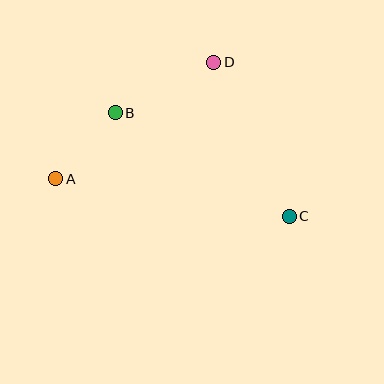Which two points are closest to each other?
Points A and B are closest to each other.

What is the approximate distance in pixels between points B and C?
The distance between B and C is approximately 202 pixels.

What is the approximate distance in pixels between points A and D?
The distance between A and D is approximately 196 pixels.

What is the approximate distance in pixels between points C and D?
The distance between C and D is approximately 171 pixels.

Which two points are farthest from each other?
Points A and C are farthest from each other.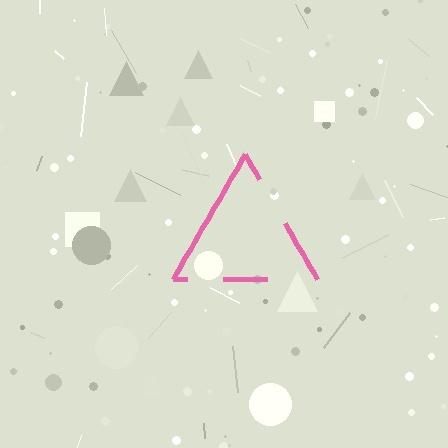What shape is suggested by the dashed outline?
The dashed outline suggests a triangle.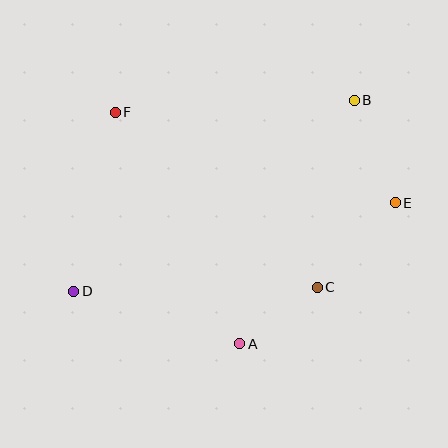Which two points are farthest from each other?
Points B and D are farthest from each other.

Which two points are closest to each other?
Points A and C are closest to each other.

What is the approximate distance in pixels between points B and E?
The distance between B and E is approximately 110 pixels.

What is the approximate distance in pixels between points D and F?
The distance between D and F is approximately 184 pixels.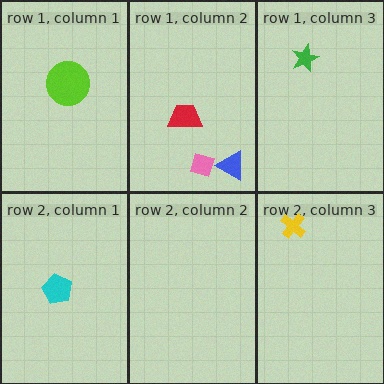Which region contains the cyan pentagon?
The row 2, column 1 region.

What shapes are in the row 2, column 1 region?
The cyan pentagon.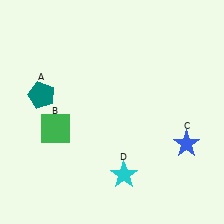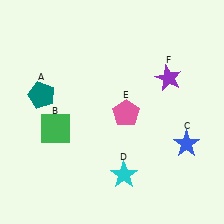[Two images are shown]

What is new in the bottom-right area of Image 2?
A pink pentagon (E) was added in the bottom-right area of Image 2.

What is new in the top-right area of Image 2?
A purple star (F) was added in the top-right area of Image 2.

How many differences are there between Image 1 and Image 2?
There are 2 differences between the two images.